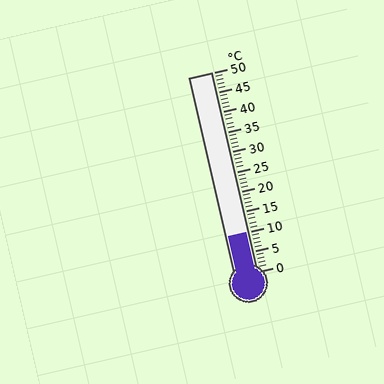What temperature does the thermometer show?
The thermometer shows approximately 10°C.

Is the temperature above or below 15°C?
The temperature is below 15°C.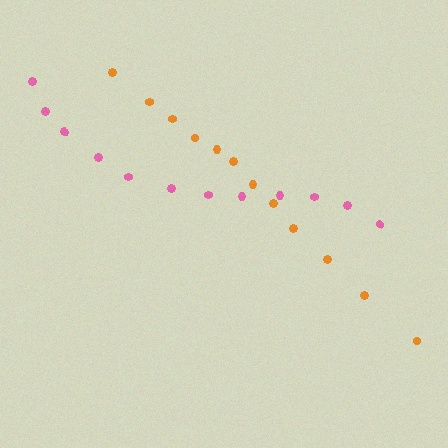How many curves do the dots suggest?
There are 2 distinct paths.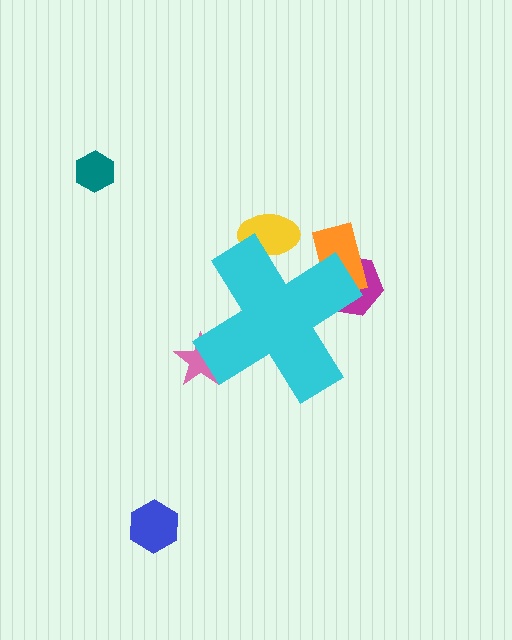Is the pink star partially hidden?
Yes, the pink star is partially hidden behind the cyan cross.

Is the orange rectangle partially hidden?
Yes, the orange rectangle is partially hidden behind the cyan cross.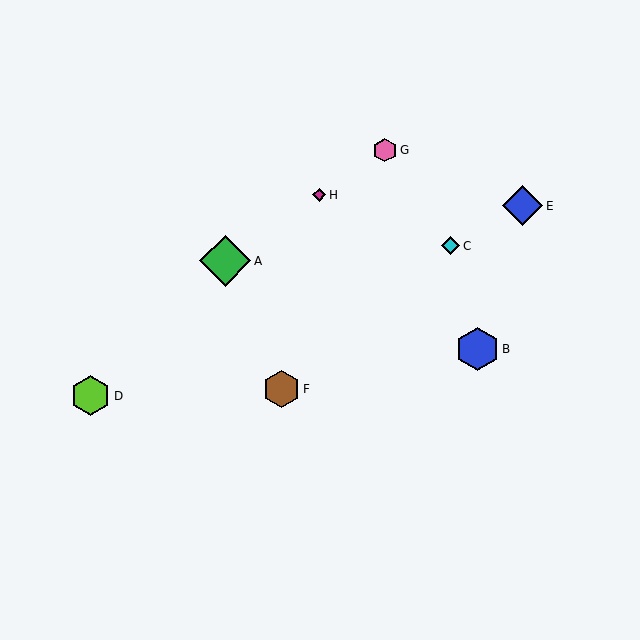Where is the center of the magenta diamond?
The center of the magenta diamond is at (319, 195).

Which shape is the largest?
The green diamond (labeled A) is the largest.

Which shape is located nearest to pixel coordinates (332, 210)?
The magenta diamond (labeled H) at (319, 195) is nearest to that location.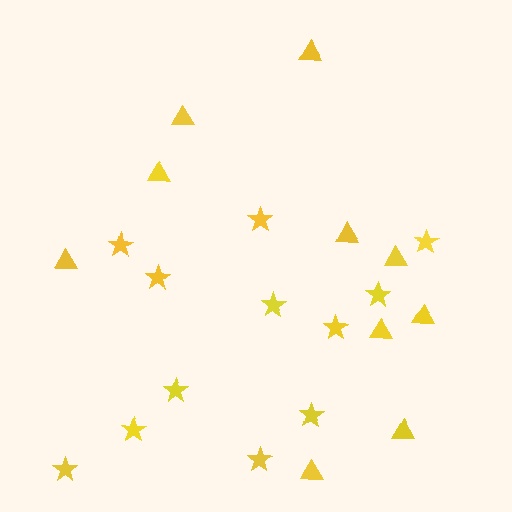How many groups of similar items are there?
There are 2 groups: one group of stars (12) and one group of triangles (10).